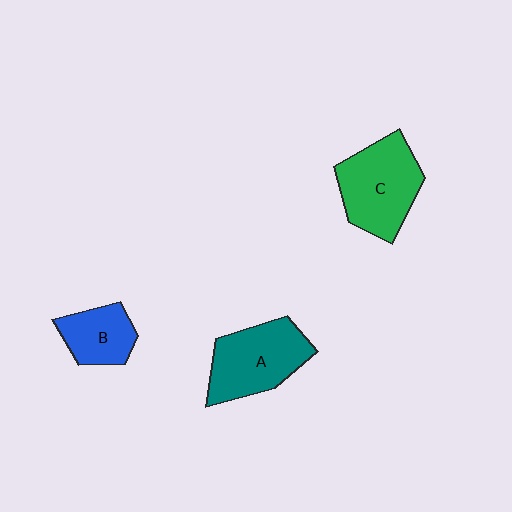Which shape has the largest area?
Shape C (green).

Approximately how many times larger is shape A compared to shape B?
Approximately 1.6 times.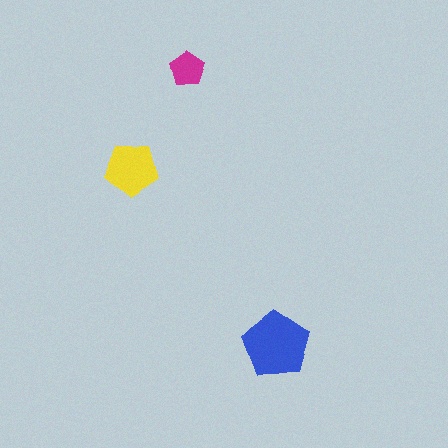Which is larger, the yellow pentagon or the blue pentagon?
The blue one.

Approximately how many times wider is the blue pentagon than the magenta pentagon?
About 2 times wider.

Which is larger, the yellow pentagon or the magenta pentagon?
The yellow one.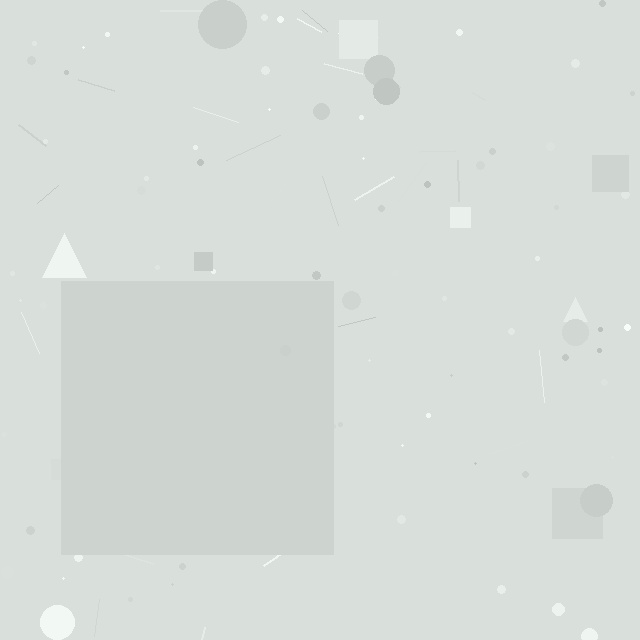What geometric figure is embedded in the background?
A square is embedded in the background.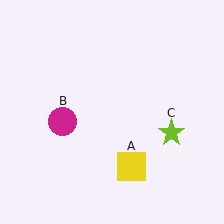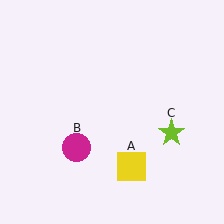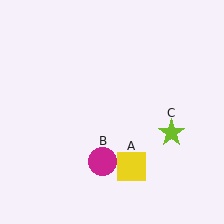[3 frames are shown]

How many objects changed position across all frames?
1 object changed position: magenta circle (object B).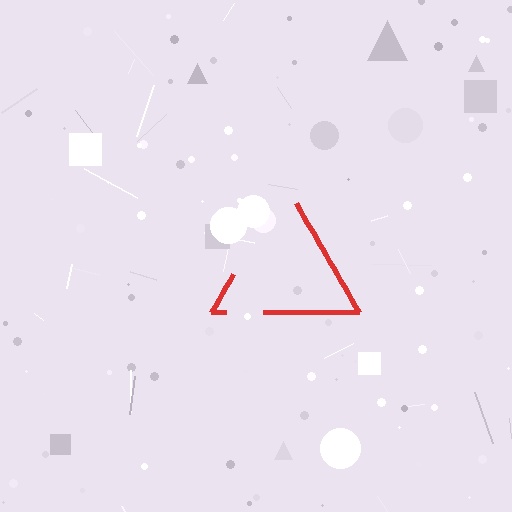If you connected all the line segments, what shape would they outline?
They would outline a triangle.